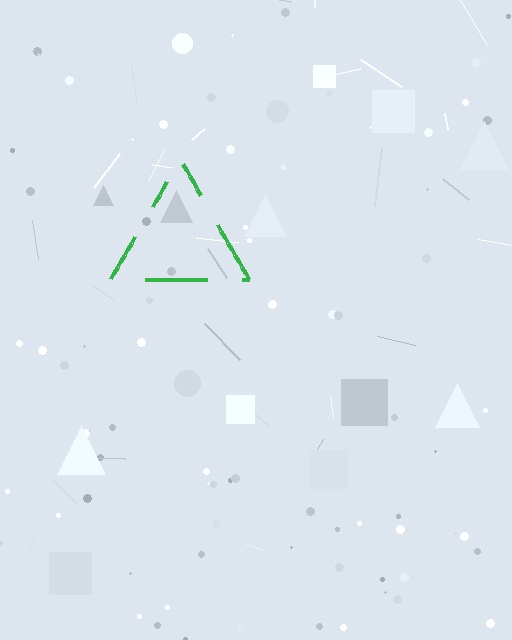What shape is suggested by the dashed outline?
The dashed outline suggests a triangle.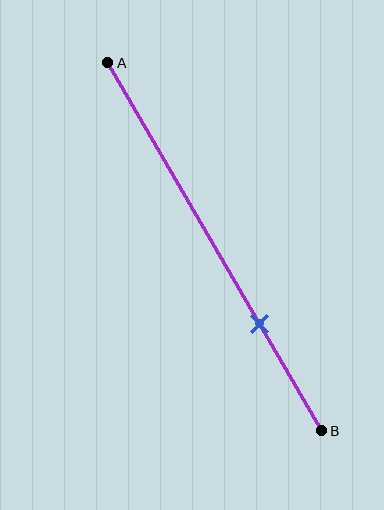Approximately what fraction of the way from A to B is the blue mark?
The blue mark is approximately 70% of the way from A to B.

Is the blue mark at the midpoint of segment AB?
No, the mark is at about 70% from A, not at the 50% midpoint.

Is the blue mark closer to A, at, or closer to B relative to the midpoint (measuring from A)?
The blue mark is closer to point B than the midpoint of segment AB.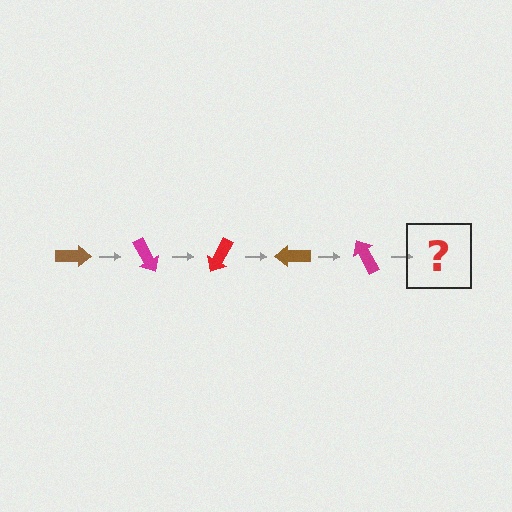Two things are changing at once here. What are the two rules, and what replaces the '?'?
The two rules are that it rotates 60 degrees each step and the color cycles through brown, magenta, and red. The '?' should be a red arrow, rotated 300 degrees from the start.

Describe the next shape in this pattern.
It should be a red arrow, rotated 300 degrees from the start.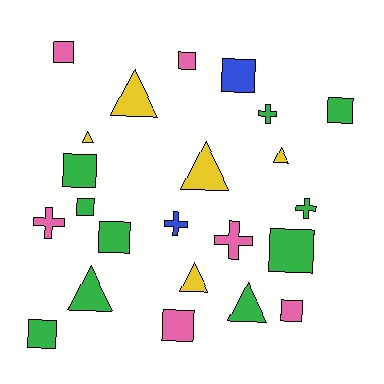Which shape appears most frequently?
Square, with 11 objects.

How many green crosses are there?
There are 2 green crosses.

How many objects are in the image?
There are 23 objects.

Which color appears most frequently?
Green, with 10 objects.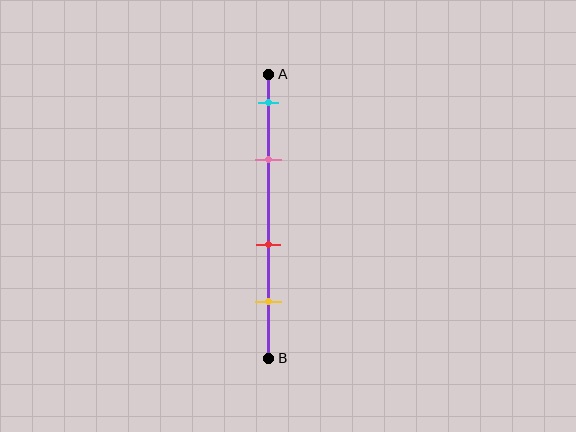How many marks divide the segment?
There are 4 marks dividing the segment.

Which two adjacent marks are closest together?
The cyan and pink marks are the closest adjacent pair.